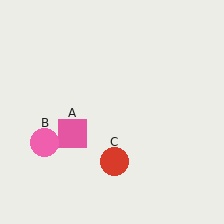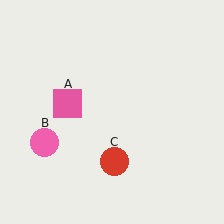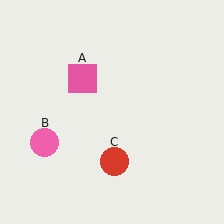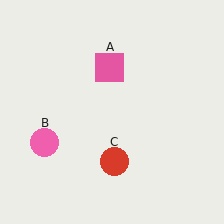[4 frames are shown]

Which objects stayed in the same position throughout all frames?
Pink circle (object B) and red circle (object C) remained stationary.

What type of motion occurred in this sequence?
The pink square (object A) rotated clockwise around the center of the scene.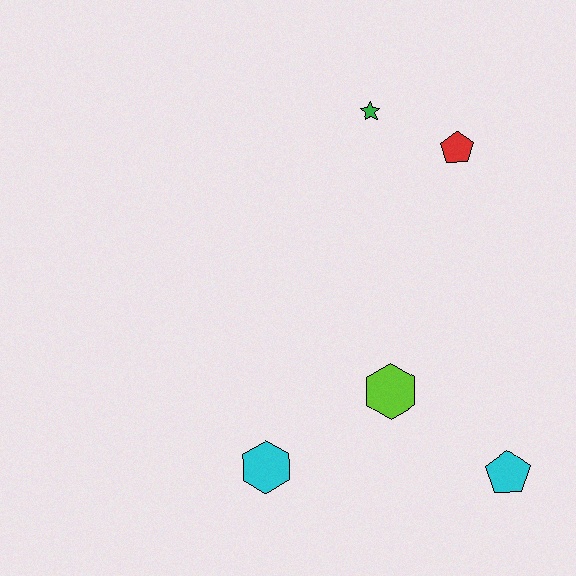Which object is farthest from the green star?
The cyan pentagon is farthest from the green star.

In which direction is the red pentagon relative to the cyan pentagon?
The red pentagon is above the cyan pentagon.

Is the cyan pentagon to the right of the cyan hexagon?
Yes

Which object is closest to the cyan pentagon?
The lime hexagon is closest to the cyan pentagon.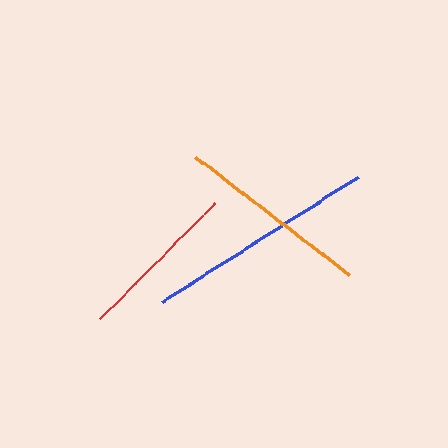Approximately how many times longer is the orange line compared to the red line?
The orange line is approximately 1.2 times the length of the red line.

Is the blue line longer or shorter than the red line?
The blue line is longer than the red line.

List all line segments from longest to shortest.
From longest to shortest: blue, orange, red.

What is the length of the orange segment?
The orange segment is approximately 194 pixels long.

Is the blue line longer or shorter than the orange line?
The blue line is longer than the orange line.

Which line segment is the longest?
The blue line is the longest at approximately 233 pixels.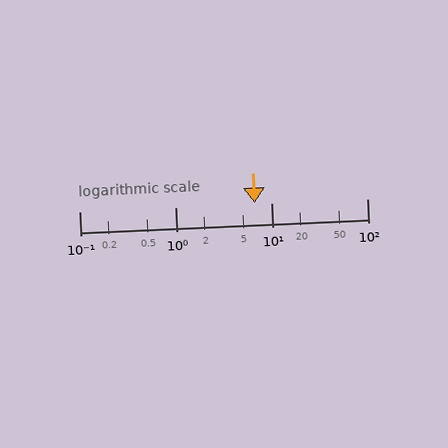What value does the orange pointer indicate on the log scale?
The pointer indicates approximately 6.7.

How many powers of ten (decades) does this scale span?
The scale spans 3 decades, from 0.1 to 100.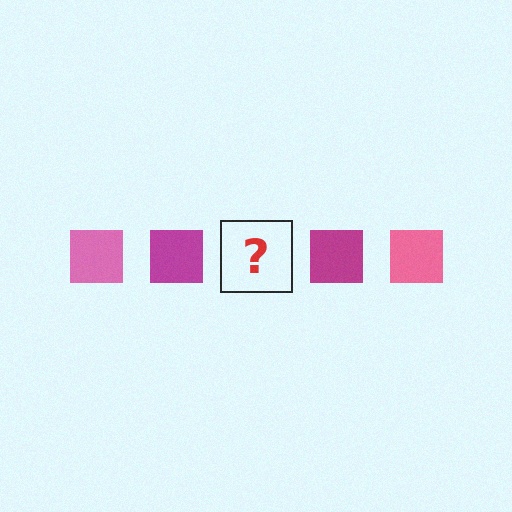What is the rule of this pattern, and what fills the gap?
The rule is that the pattern cycles through pink, magenta squares. The gap should be filled with a pink square.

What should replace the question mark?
The question mark should be replaced with a pink square.